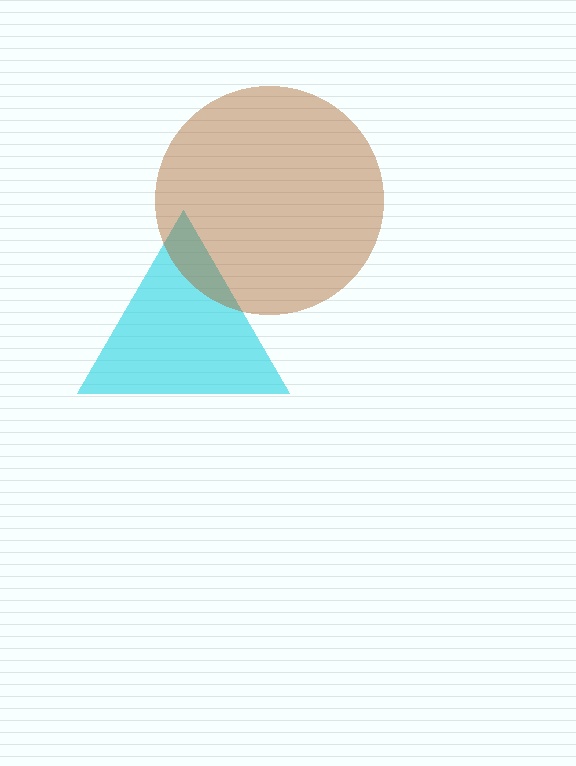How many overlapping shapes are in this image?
There are 2 overlapping shapes in the image.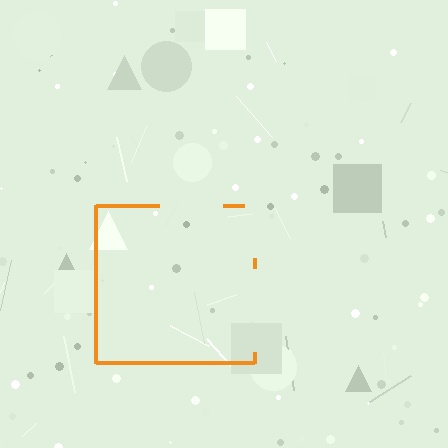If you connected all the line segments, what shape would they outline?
They would outline a square.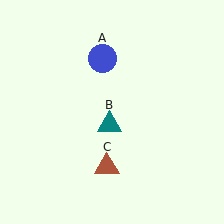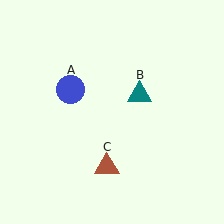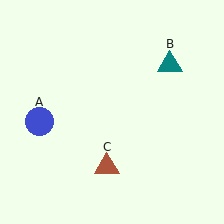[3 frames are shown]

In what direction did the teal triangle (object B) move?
The teal triangle (object B) moved up and to the right.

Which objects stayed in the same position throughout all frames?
Brown triangle (object C) remained stationary.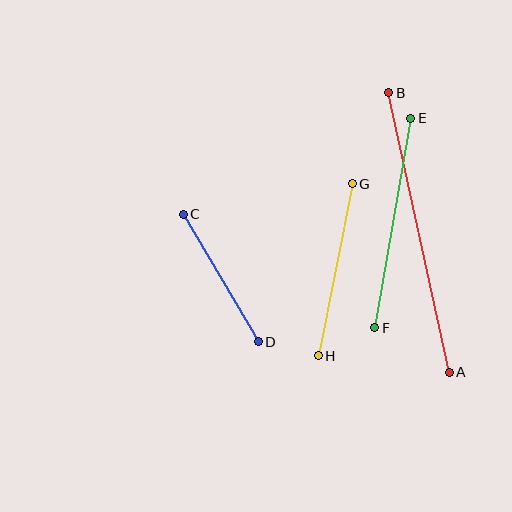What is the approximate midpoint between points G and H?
The midpoint is at approximately (335, 270) pixels.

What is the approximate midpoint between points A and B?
The midpoint is at approximately (419, 232) pixels.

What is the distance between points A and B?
The distance is approximately 286 pixels.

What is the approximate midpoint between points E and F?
The midpoint is at approximately (393, 223) pixels.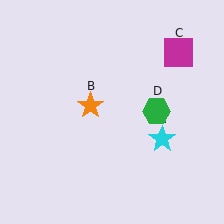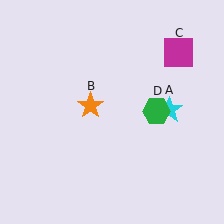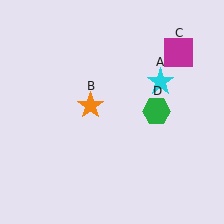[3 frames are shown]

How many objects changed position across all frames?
1 object changed position: cyan star (object A).